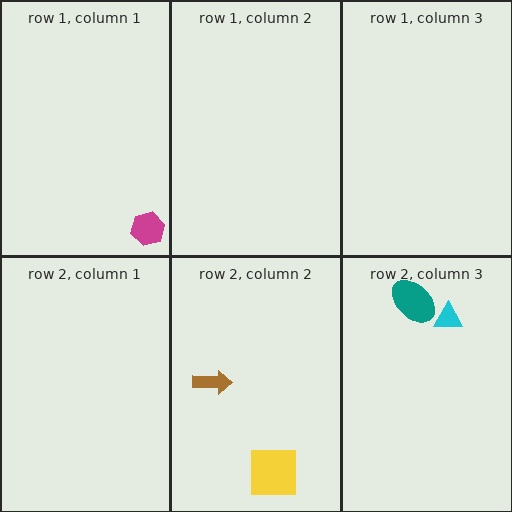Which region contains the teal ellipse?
The row 2, column 3 region.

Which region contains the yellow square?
The row 2, column 2 region.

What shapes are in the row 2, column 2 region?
The yellow square, the brown arrow.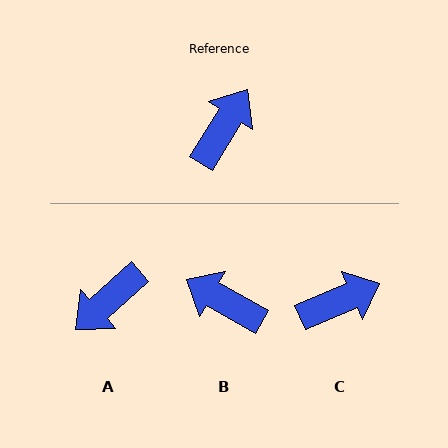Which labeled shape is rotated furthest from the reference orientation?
A, about 164 degrees away.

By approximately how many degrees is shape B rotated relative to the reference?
Approximately 93 degrees counter-clockwise.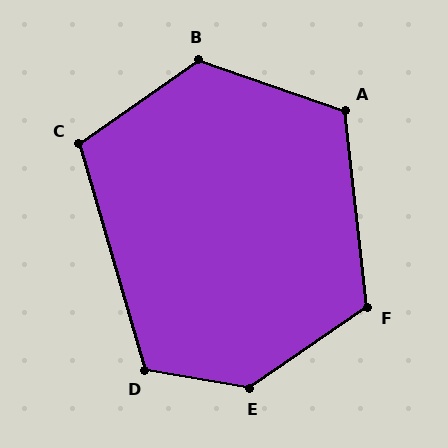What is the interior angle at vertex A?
Approximately 116 degrees (obtuse).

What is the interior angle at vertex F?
Approximately 118 degrees (obtuse).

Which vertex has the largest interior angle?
E, at approximately 136 degrees.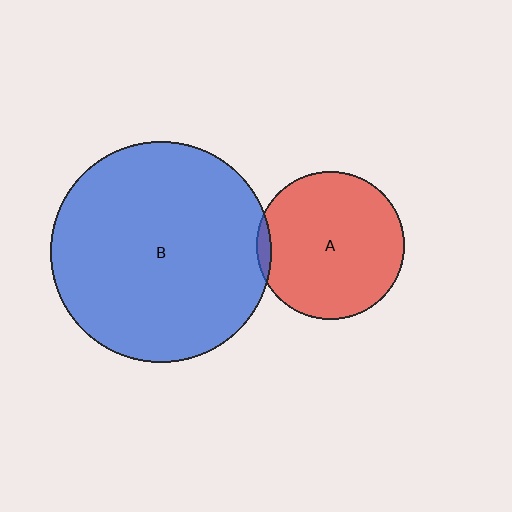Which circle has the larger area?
Circle B (blue).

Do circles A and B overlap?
Yes.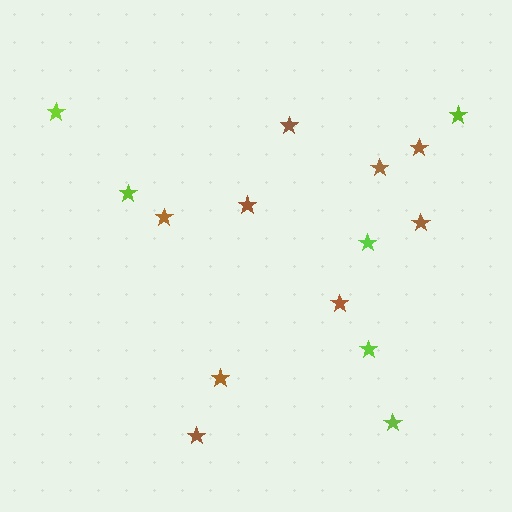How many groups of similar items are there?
There are 2 groups: one group of brown stars (9) and one group of lime stars (6).